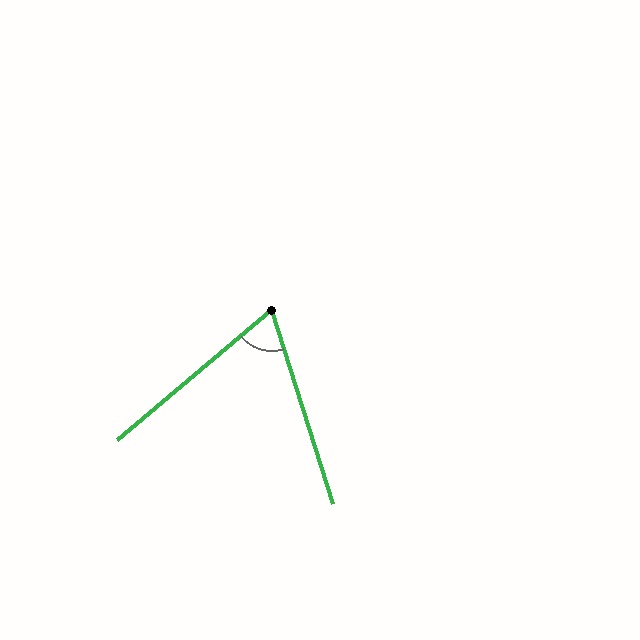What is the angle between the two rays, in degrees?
Approximately 68 degrees.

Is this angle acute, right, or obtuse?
It is acute.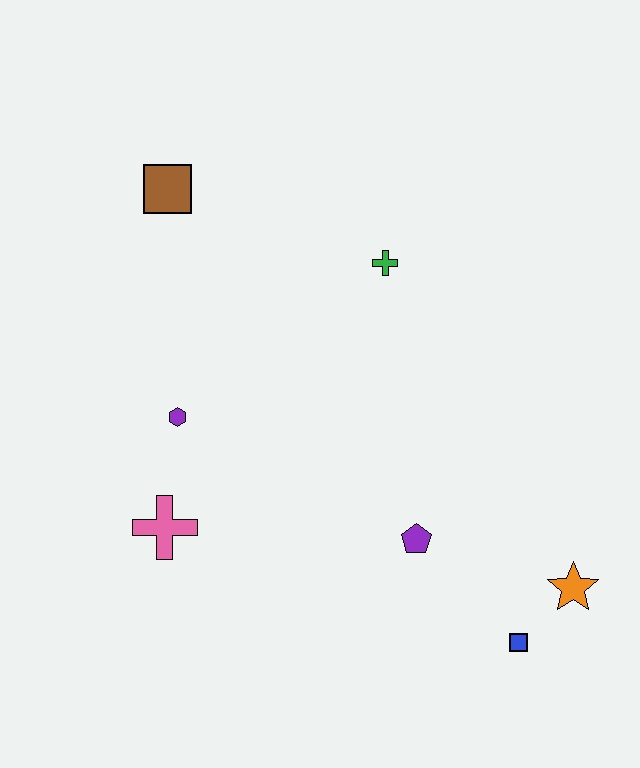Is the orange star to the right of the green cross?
Yes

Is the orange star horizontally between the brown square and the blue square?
No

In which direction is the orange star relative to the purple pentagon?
The orange star is to the right of the purple pentagon.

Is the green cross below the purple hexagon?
No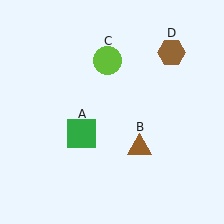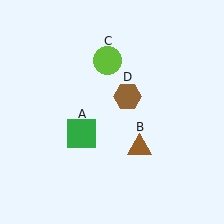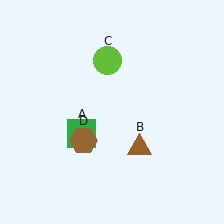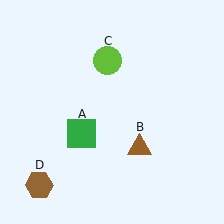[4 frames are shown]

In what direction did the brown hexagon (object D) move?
The brown hexagon (object D) moved down and to the left.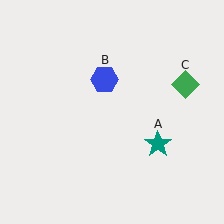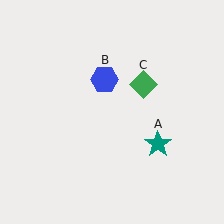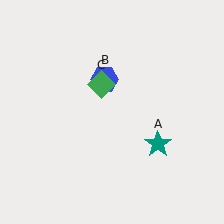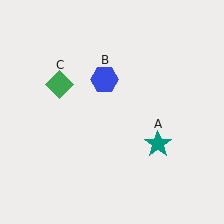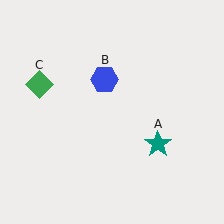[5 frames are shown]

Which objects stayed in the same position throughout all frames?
Teal star (object A) and blue hexagon (object B) remained stationary.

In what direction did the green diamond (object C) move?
The green diamond (object C) moved left.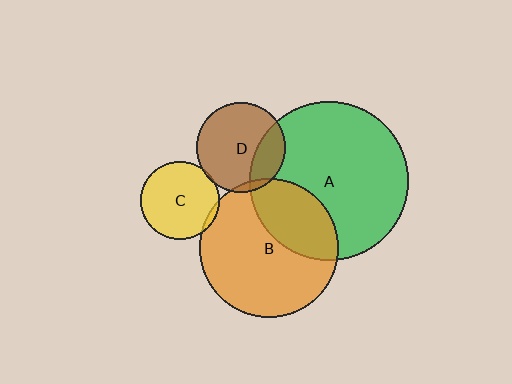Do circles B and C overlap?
Yes.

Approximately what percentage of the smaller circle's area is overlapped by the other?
Approximately 5%.